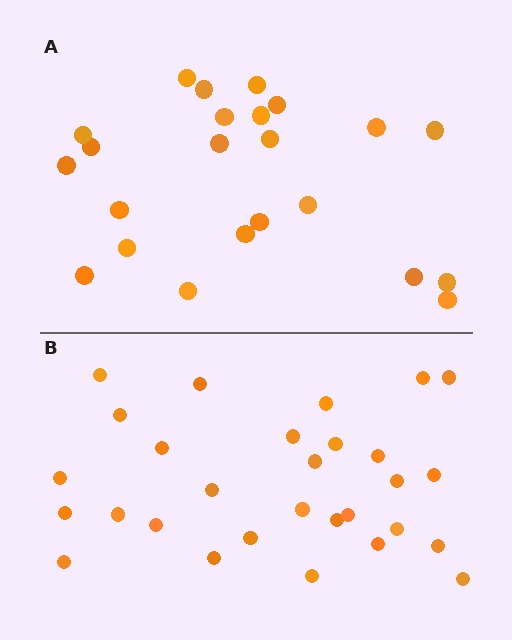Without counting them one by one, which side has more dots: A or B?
Region B (the bottom region) has more dots.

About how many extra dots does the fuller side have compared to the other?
Region B has about 6 more dots than region A.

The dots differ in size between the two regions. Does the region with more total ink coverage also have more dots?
No. Region A has more total ink coverage because its dots are larger, but region B actually contains more individual dots. Total area can be misleading — the number of items is what matters here.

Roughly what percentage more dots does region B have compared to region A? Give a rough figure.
About 25% more.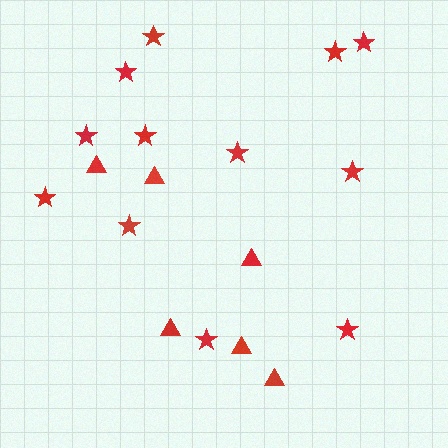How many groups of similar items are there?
There are 2 groups: one group of triangles (6) and one group of stars (12).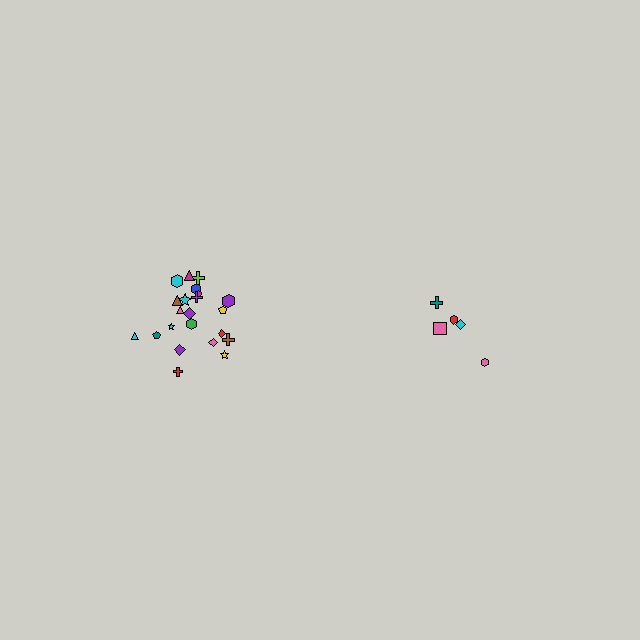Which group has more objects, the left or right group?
The left group.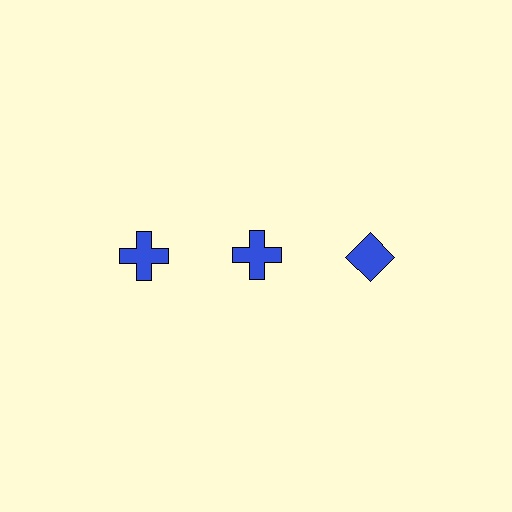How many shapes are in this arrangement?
There are 3 shapes arranged in a grid pattern.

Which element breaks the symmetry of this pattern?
The blue diamond in the top row, center column breaks the symmetry. All other shapes are blue crosses.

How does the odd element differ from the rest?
It has a different shape: diamond instead of cross.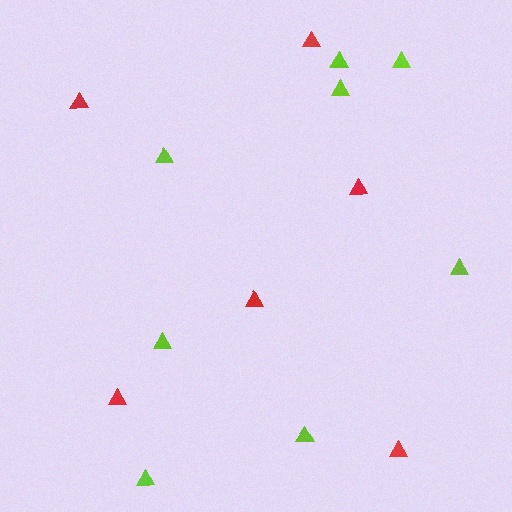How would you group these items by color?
There are 2 groups: one group of red triangles (6) and one group of lime triangles (8).